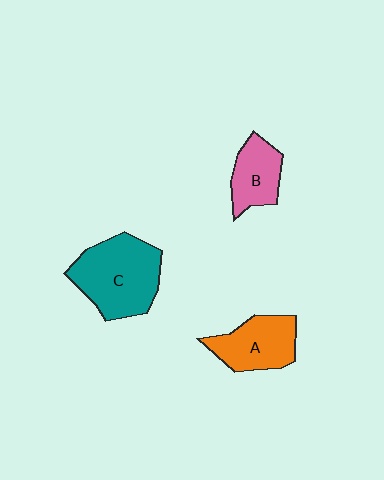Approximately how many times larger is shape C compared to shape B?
Approximately 1.8 times.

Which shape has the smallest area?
Shape B (pink).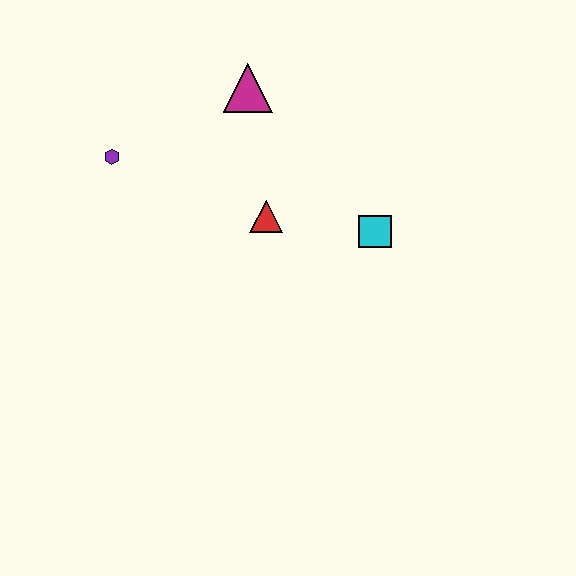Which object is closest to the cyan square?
The red triangle is closest to the cyan square.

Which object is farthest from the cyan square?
The purple hexagon is farthest from the cyan square.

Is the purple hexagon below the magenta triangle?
Yes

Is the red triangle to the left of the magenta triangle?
No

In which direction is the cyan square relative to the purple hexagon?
The cyan square is to the right of the purple hexagon.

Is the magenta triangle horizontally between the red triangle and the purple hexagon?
Yes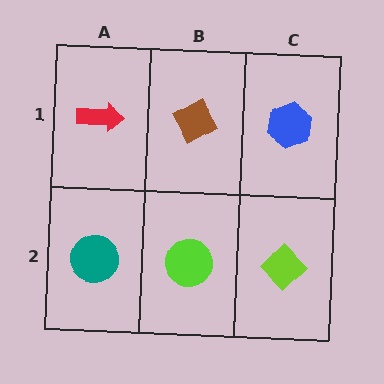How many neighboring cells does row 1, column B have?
3.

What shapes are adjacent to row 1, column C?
A lime diamond (row 2, column C), a brown diamond (row 1, column B).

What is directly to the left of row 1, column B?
A red arrow.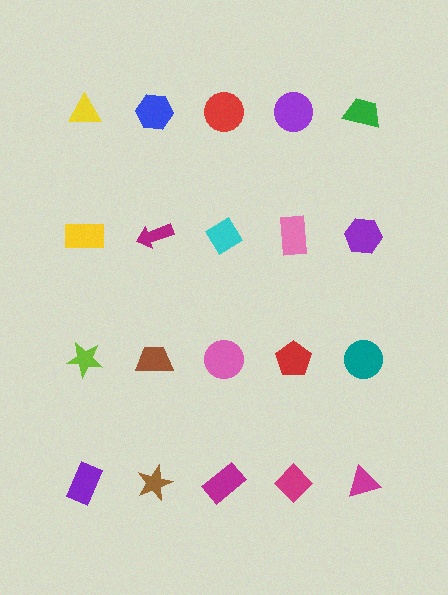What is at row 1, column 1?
A yellow triangle.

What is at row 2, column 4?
A pink rectangle.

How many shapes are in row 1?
5 shapes.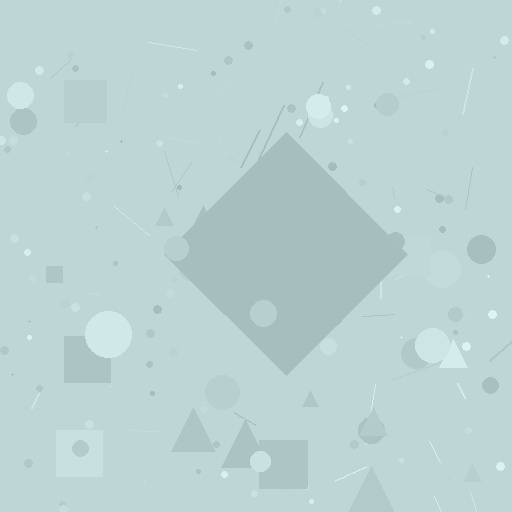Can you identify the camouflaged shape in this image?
The camouflaged shape is a diamond.